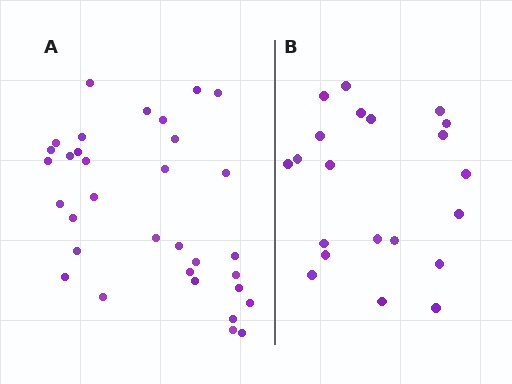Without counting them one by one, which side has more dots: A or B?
Region A (the left region) has more dots.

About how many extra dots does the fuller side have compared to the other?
Region A has roughly 12 or so more dots than region B.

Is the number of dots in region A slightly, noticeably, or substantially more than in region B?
Region A has substantially more. The ratio is roughly 1.6 to 1.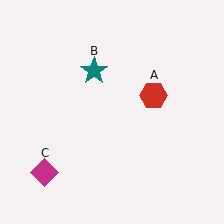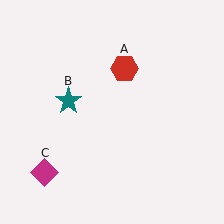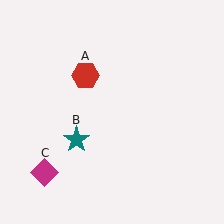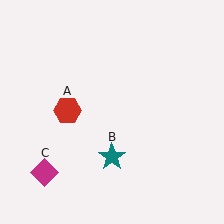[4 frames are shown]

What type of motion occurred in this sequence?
The red hexagon (object A), teal star (object B) rotated counterclockwise around the center of the scene.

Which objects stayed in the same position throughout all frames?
Magenta diamond (object C) remained stationary.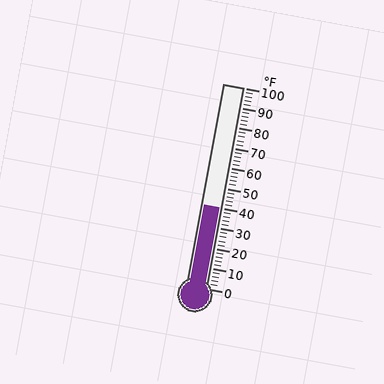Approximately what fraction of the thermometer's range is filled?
The thermometer is filled to approximately 40% of its range.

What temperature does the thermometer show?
The thermometer shows approximately 40°F.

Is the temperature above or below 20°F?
The temperature is above 20°F.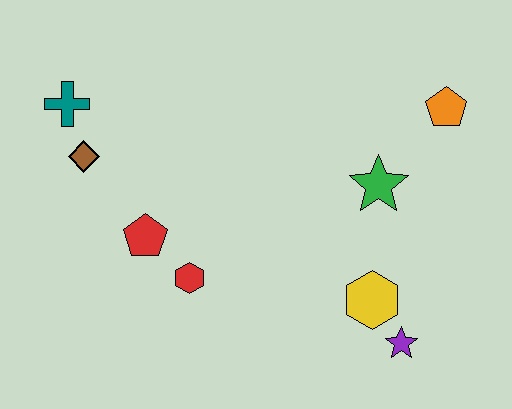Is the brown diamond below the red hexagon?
No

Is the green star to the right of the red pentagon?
Yes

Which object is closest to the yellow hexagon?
The purple star is closest to the yellow hexagon.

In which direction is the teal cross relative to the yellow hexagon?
The teal cross is to the left of the yellow hexagon.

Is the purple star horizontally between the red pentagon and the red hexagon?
No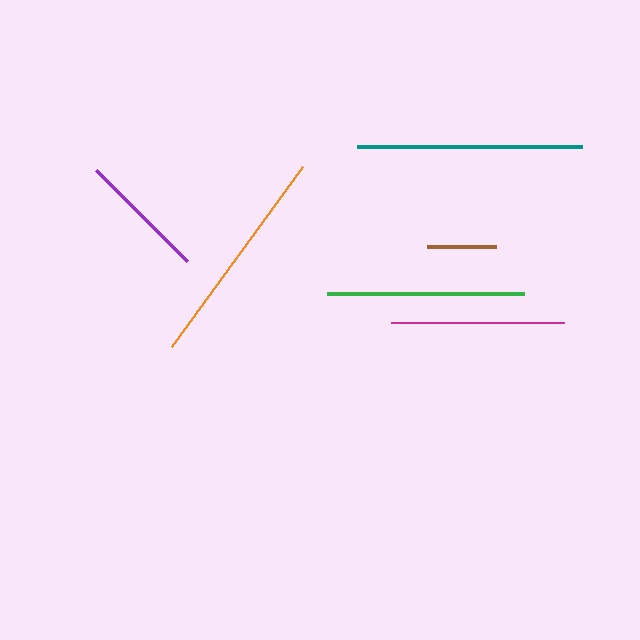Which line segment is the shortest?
The brown line is the shortest at approximately 70 pixels.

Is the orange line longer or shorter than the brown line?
The orange line is longer than the brown line.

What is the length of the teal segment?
The teal segment is approximately 225 pixels long.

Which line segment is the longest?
The teal line is the longest at approximately 225 pixels.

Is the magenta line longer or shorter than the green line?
The green line is longer than the magenta line.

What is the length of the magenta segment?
The magenta segment is approximately 173 pixels long.